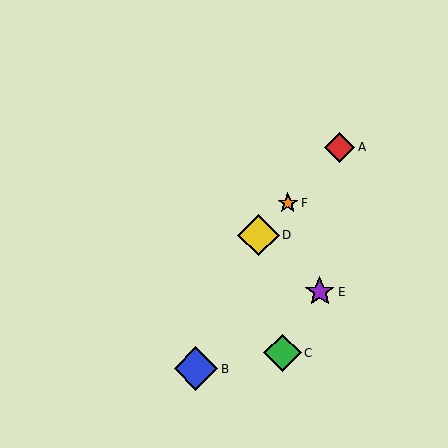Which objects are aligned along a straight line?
Objects A, D, F are aligned along a straight line.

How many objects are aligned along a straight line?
3 objects (A, D, F) are aligned along a straight line.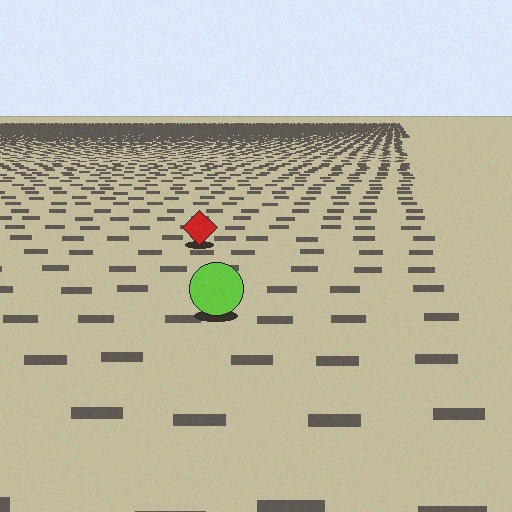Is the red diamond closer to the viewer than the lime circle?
No. The lime circle is closer — you can tell from the texture gradient: the ground texture is coarser near it.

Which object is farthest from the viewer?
The red diamond is farthest from the viewer. It appears smaller and the ground texture around it is denser.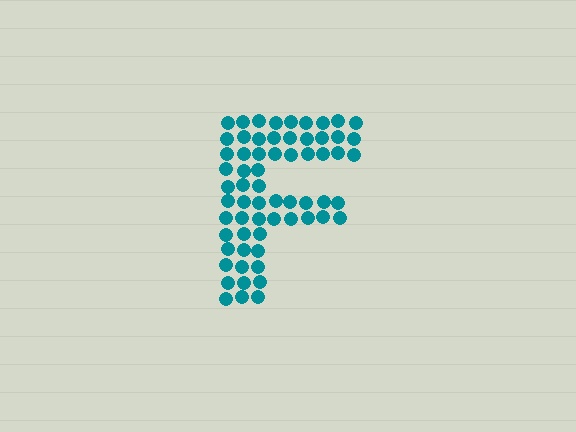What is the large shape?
The large shape is the letter F.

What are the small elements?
The small elements are circles.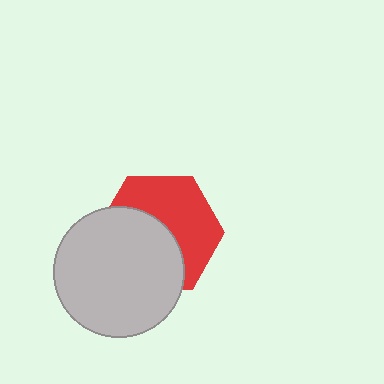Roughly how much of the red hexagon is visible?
About half of it is visible (roughly 51%).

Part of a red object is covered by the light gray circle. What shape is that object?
It is a hexagon.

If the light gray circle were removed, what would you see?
You would see the complete red hexagon.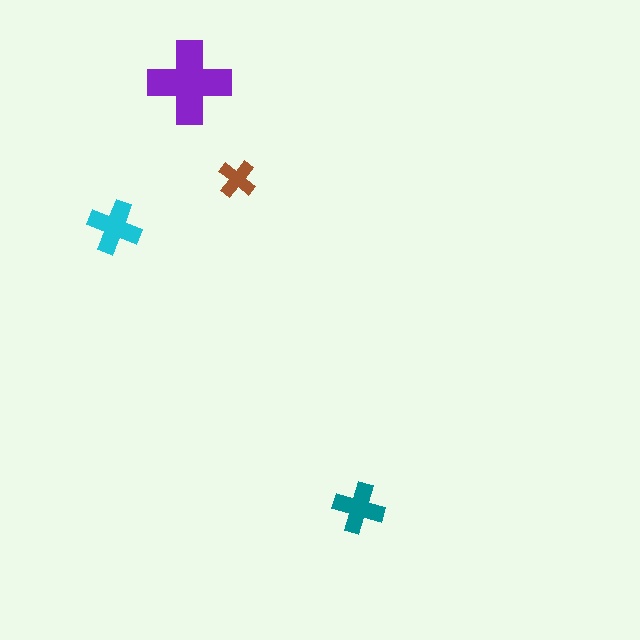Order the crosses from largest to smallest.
the purple one, the cyan one, the teal one, the brown one.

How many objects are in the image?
There are 4 objects in the image.